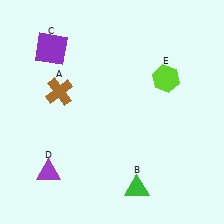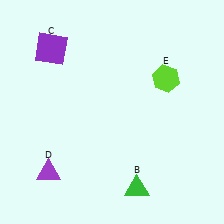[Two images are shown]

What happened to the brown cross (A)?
The brown cross (A) was removed in Image 2. It was in the top-left area of Image 1.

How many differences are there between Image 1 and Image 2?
There is 1 difference between the two images.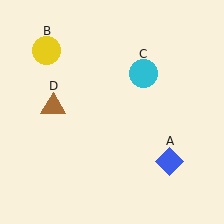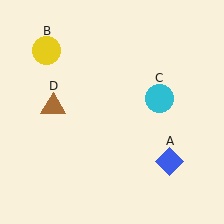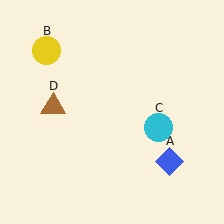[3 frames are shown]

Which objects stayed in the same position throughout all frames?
Blue diamond (object A) and yellow circle (object B) and brown triangle (object D) remained stationary.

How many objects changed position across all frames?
1 object changed position: cyan circle (object C).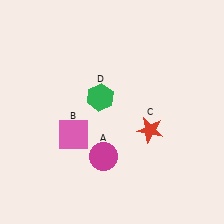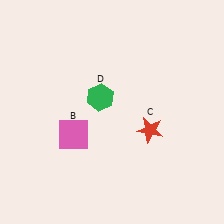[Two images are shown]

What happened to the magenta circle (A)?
The magenta circle (A) was removed in Image 2. It was in the bottom-left area of Image 1.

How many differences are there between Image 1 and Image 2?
There is 1 difference between the two images.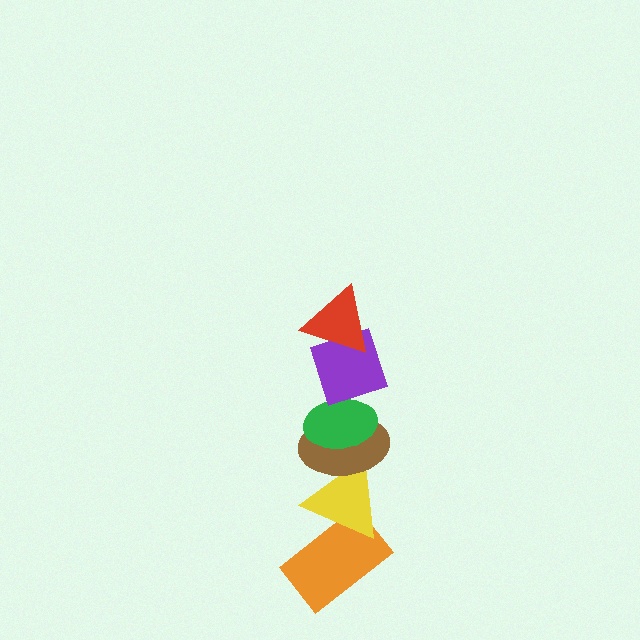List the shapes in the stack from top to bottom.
From top to bottom: the red triangle, the purple diamond, the green ellipse, the brown ellipse, the yellow triangle, the orange rectangle.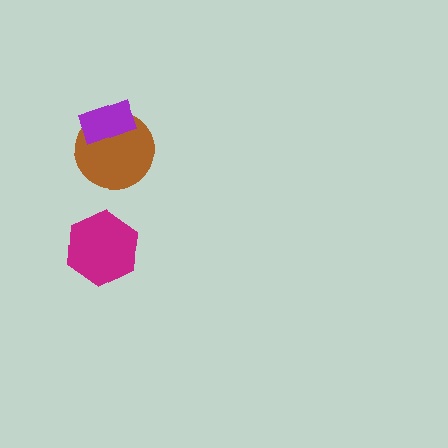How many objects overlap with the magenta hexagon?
0 objects overlap with the magenta hexagon.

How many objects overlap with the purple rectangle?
1 object overlaps with the purple rectangle.